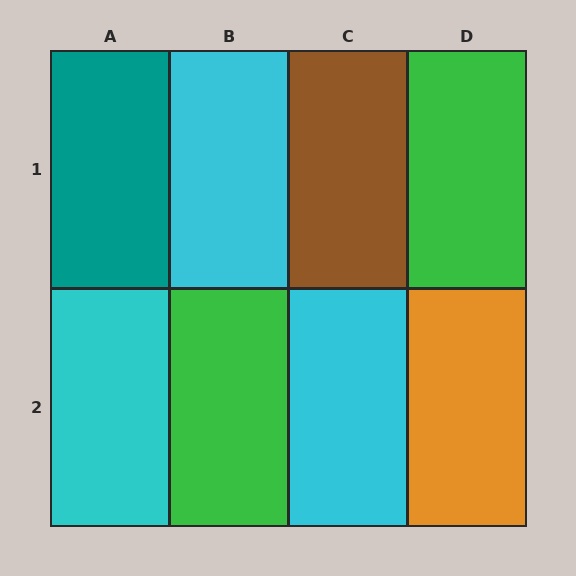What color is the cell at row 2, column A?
Cyan.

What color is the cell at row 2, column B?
Green.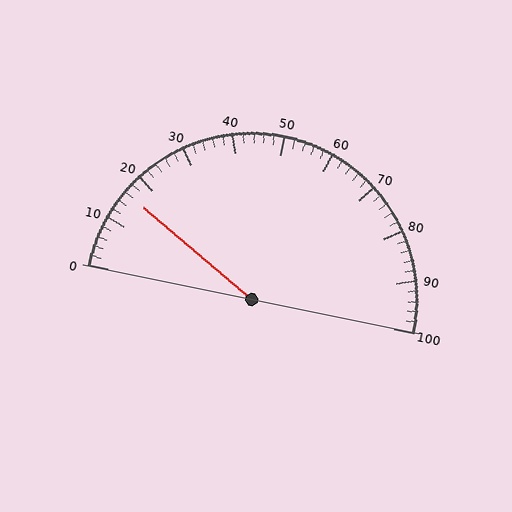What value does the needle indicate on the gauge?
The needle indicates approximately 16.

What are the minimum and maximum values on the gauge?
The gauge ranges from 0 to 100.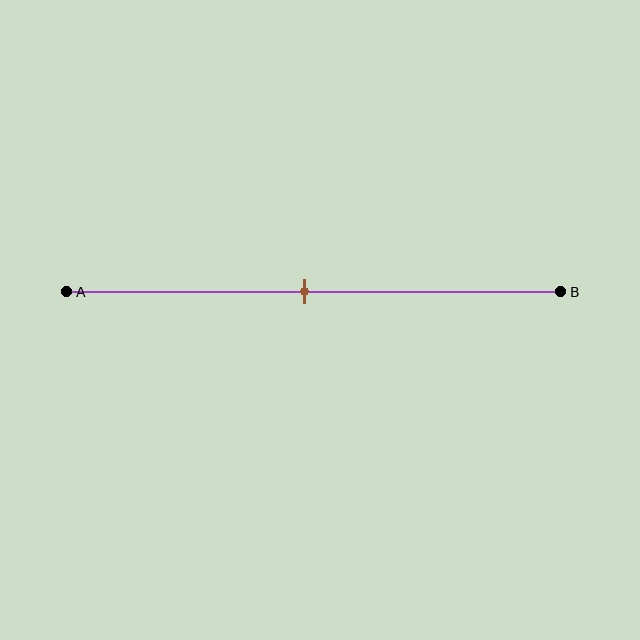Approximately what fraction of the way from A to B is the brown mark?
The brown mark is approximately 50% of the way from A to B.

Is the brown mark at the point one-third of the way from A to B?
No, the mark is at about 50% from A, not at the 33% one-third point.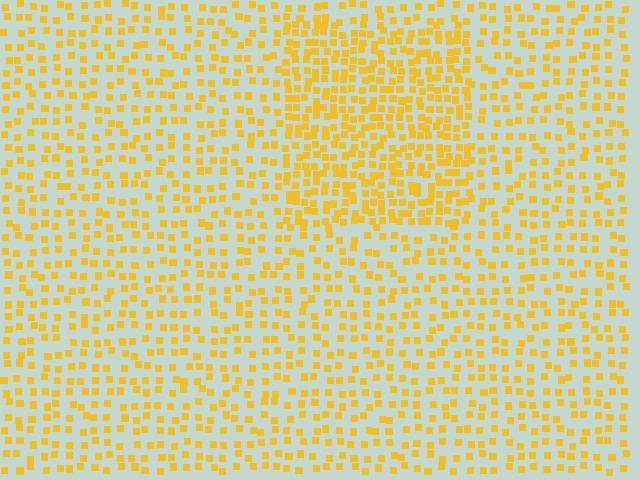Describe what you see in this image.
The image contains small yellow elements arranged at two different densities. A rectangle-shaped region is visible where the elements are more densely packed than the surrounding area.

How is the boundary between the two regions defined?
The boundary is defined by a change in element density (approximately 1.9x ratio). All elements are the same color, size, and shape.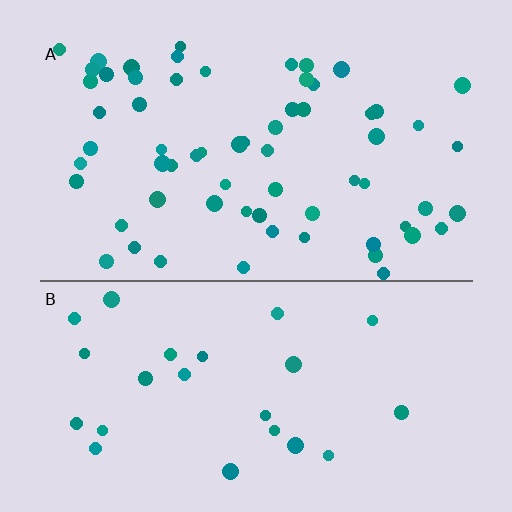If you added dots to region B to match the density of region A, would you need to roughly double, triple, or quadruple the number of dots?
Approximately triple.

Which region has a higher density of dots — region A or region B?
A (the top).